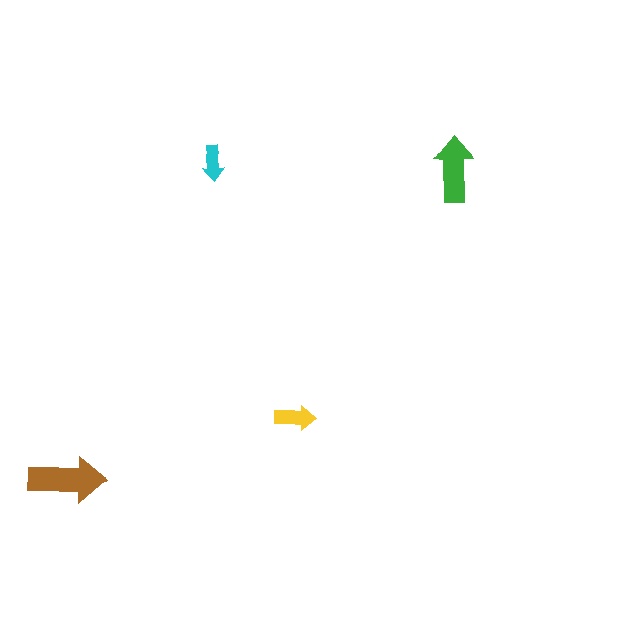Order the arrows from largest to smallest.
the brown one, the green one, the yellow one, the cyan one.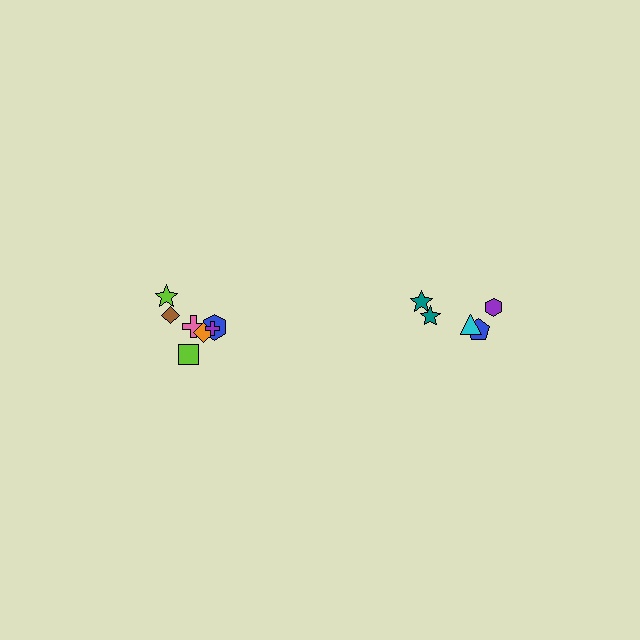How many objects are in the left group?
There are 7 objects.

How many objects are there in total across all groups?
There are 12 objects.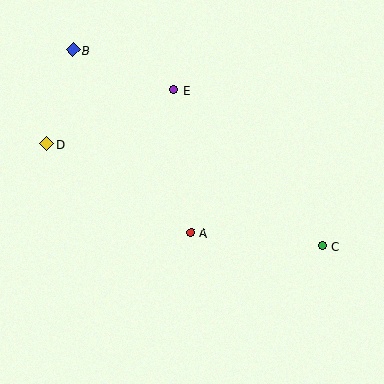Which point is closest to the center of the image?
Point A at (191, 233) is closest to the center.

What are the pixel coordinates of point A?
Point A is at (191, 233).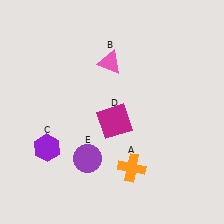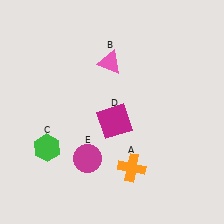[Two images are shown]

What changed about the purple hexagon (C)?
In Image 1, C is purple. In Image 2, it changed to green.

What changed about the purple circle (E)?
In Image 1, E is purple. In Image 2, it changed to magenta.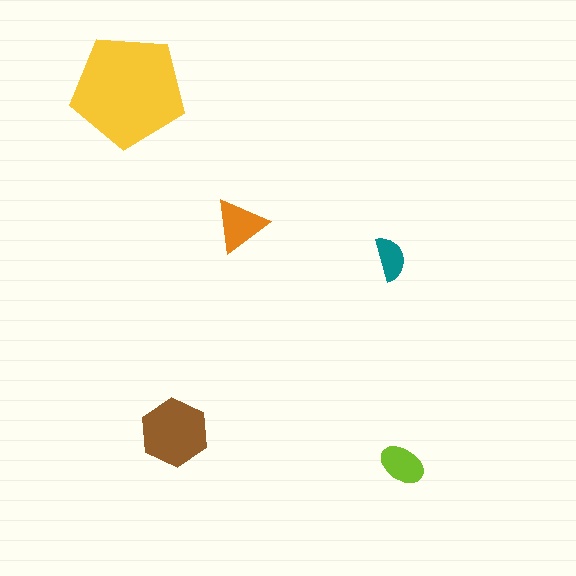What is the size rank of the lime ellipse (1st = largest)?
4th.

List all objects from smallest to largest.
The teal semicircle, the lime ellipse, the orange triangle, the brown hexagon, the yellow pentagon.